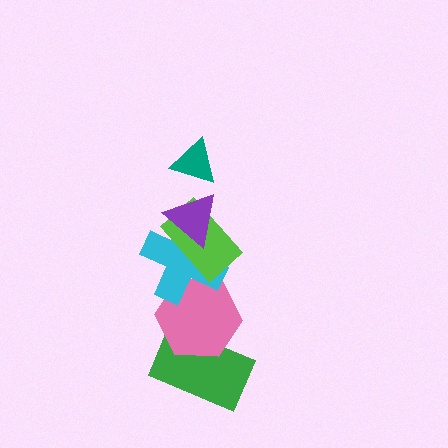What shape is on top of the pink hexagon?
The cyan cross is on top of the pink hexagon.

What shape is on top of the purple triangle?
The teal triangle is on top of the purple triangle.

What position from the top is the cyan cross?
The cyan cross is 4th from the top.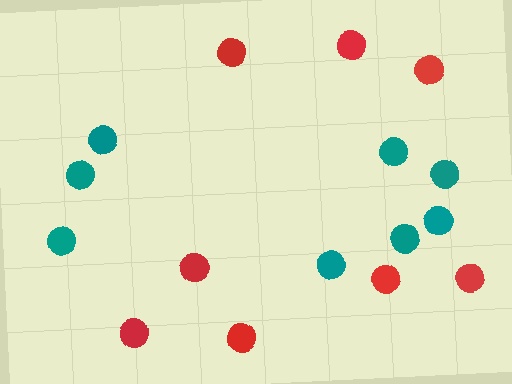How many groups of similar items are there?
There are 2 groups: one group of teal circles (8) and one group of red circles (8).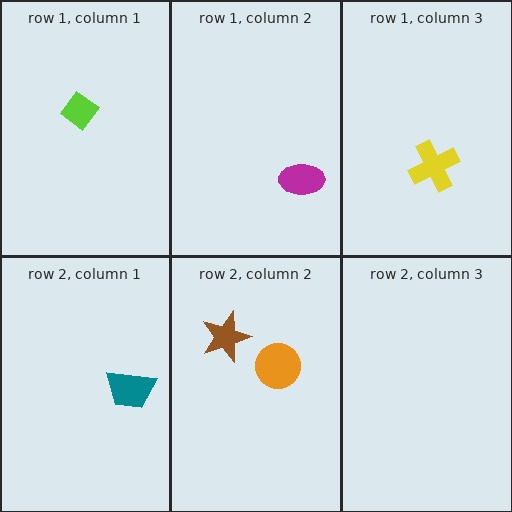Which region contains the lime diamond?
The row 1, column 1 region.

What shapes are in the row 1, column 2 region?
The magenta ellipse.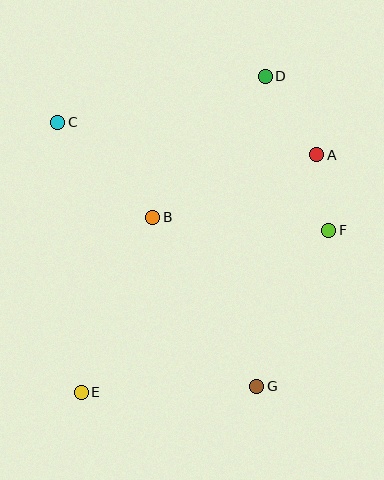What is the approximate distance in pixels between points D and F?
The distance between D and F is approximately 167 pixels.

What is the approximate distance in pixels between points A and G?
The distance between A and G is approximately 239 pixels.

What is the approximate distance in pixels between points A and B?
The distance between A and B is approximately 175 pixels.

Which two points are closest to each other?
Points A and F are closest to each other.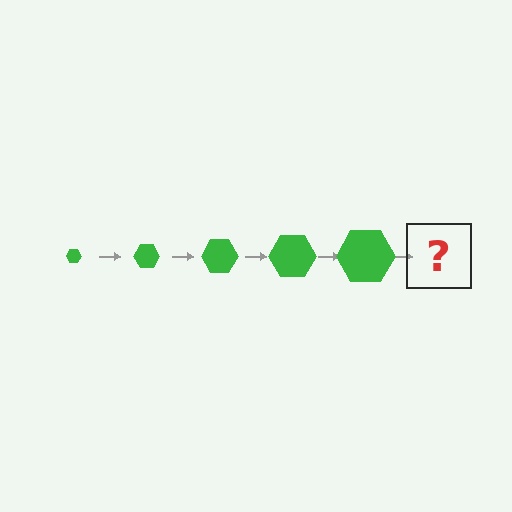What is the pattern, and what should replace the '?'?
The pattern is that the hexagon gets progressively larger each step. The '?' should be a green hexagon, larger than the previous one.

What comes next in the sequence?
The next element should be a green hexagon, larger than the previous one.